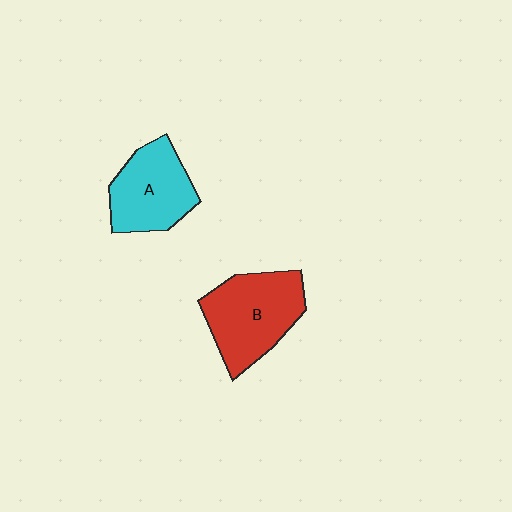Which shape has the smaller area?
Shape A (cyan).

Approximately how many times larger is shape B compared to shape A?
Approximately 1.2 times.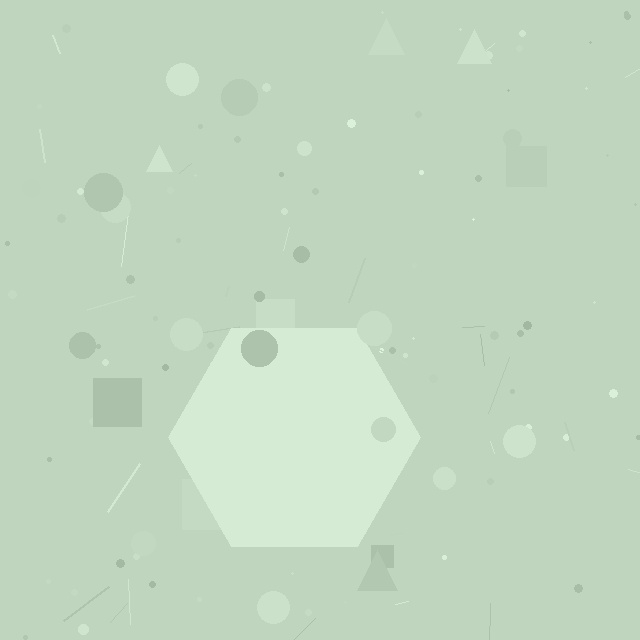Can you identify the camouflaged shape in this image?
The camouflaged shape is a hexagon.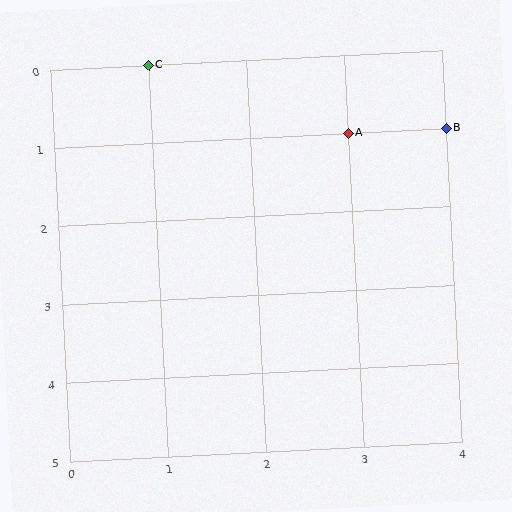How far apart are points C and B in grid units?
Points C and B are 3 columns and 1 row apart (about 3.2 grid units diagonally).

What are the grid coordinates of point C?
Point C is at grid coordinates (1, 0).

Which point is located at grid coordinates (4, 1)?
Point B is at (4, 1).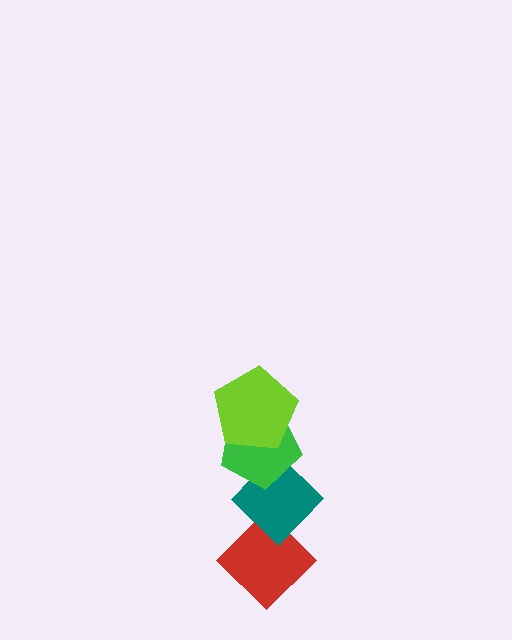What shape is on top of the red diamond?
The teal diamond is on top of the red diamond.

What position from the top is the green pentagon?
The green pentagon is 2nd from the top.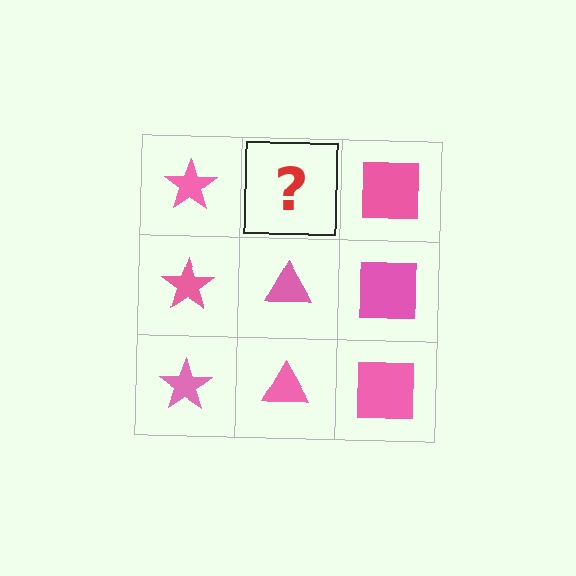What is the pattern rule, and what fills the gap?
The rule is that each column has a consistent shape. The gap should be filled with a pink triangle.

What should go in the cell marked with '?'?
The missing cell should contain a pink triangle.